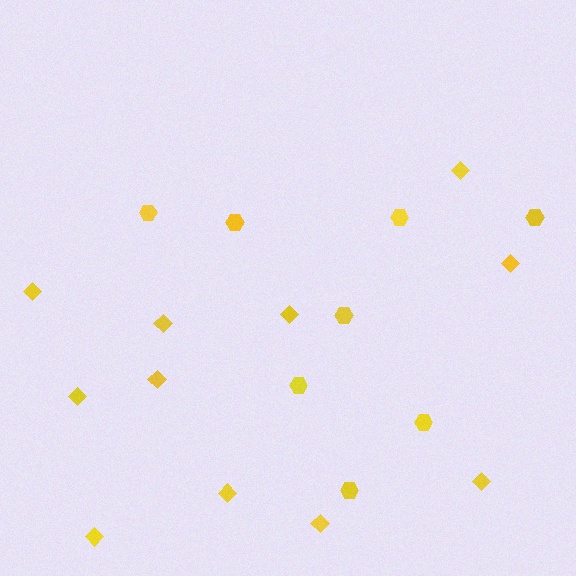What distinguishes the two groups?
There are 2 groups: one group of hexagons (8) and one group of diamonds (11).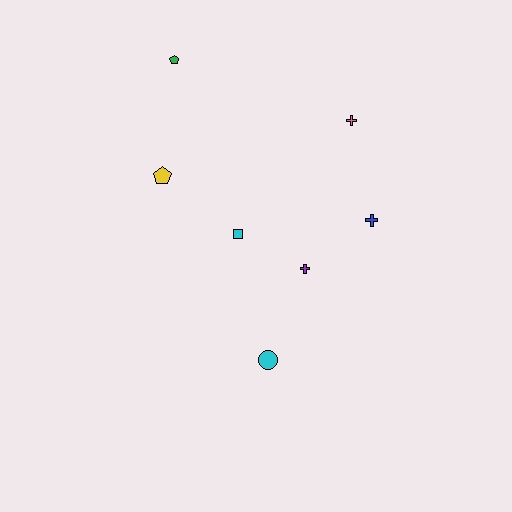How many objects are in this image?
There are 7 objects.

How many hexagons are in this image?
There are no hexagons.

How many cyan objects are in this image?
There are 2 cyan objects.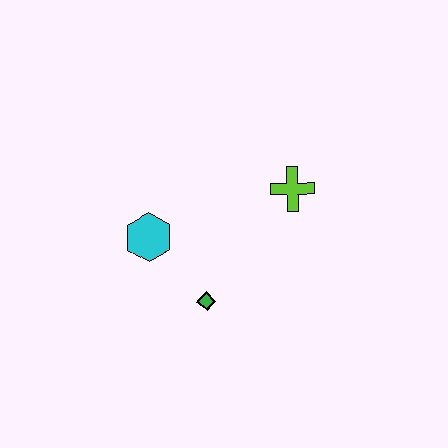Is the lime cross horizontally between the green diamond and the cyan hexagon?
No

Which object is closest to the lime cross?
The green diamond is closest to the lime cross.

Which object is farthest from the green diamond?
The lime cross is farthest from the green diamond.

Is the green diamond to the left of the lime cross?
Yes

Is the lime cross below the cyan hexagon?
No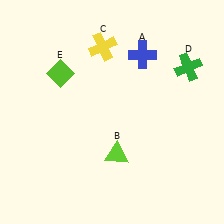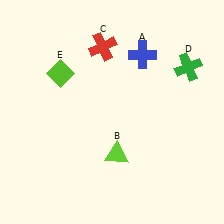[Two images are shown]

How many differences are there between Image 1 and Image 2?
There is 1 difference between the two images.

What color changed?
The cross (C) changed from yellow in Image 1 to red in Image 2.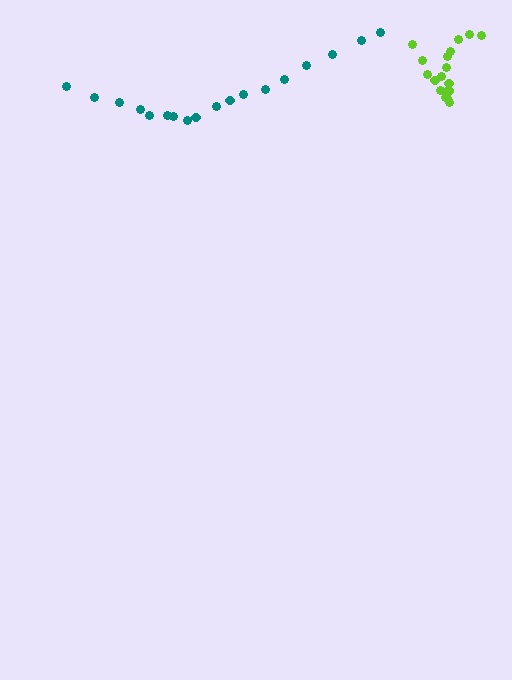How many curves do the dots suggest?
There are 2 distinct paths.